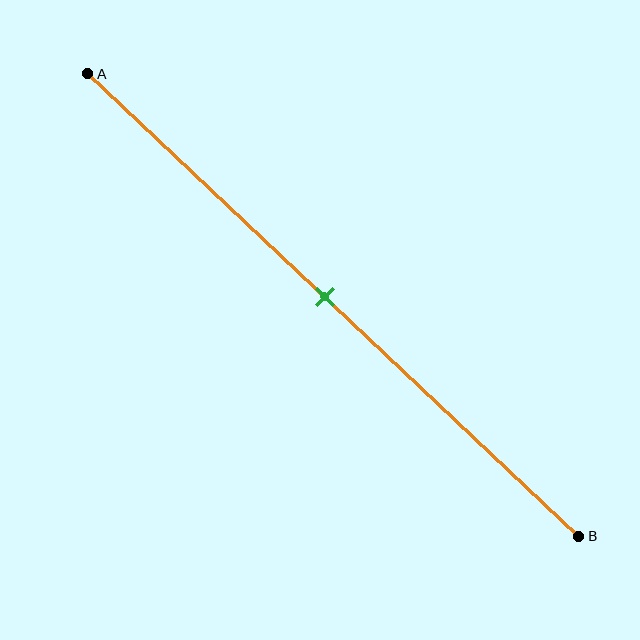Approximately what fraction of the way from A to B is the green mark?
The green mark is approximately 50% of the way from A to B.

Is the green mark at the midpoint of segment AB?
Yes, the mark is approximately at the midpoint.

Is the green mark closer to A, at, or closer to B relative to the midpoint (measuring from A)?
The green mark is approximately at the midpoint of segment AB.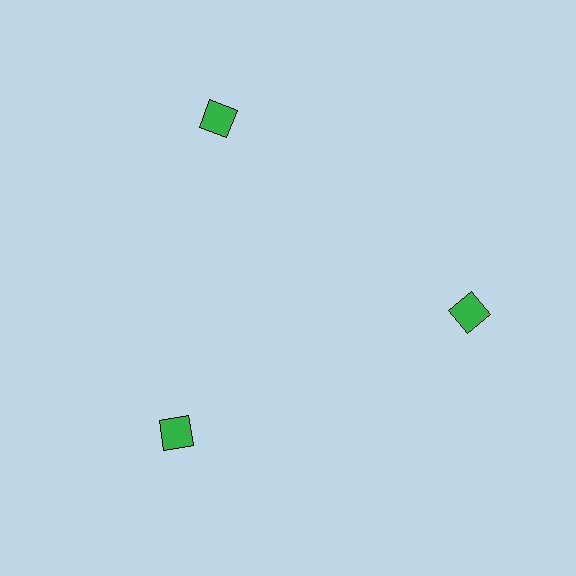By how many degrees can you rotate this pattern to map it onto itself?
The pattern maps onto itself every 120 degrees of rotation.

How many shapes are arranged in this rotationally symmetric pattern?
There are 3 shapes, arranged in 3 groups of 1.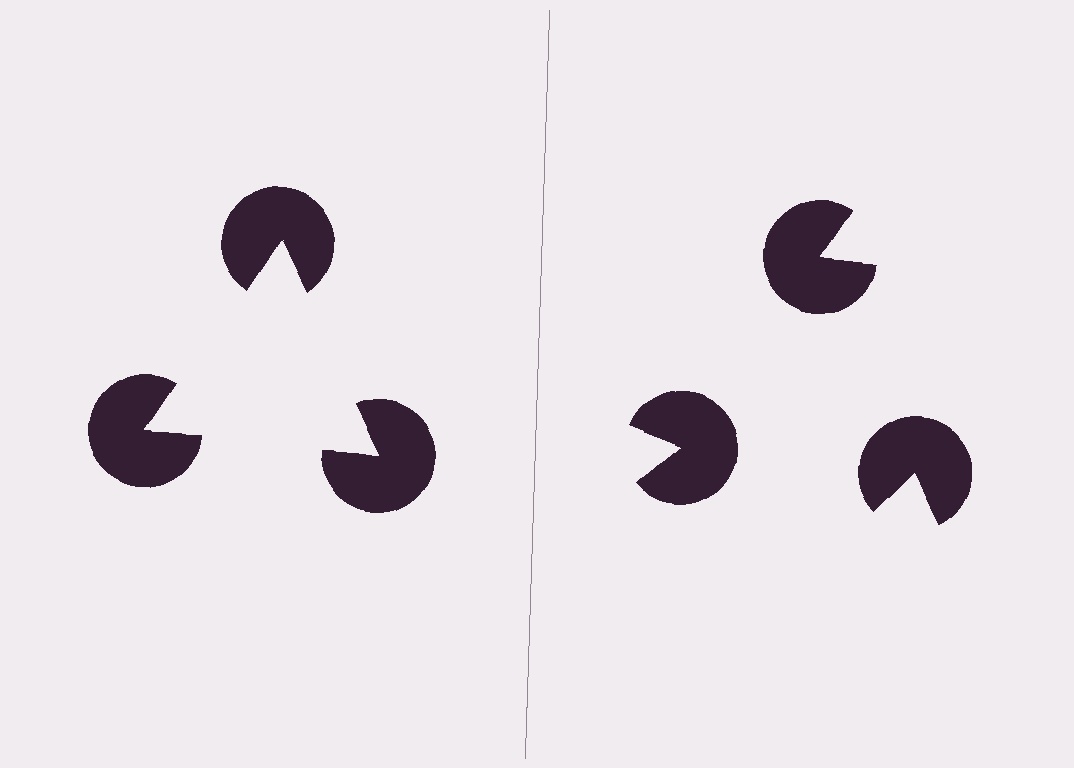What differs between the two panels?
The pac-man discs are positioned identically on both sides; only the wedge orientations differ. On the left they align to a triangle; on the right they are misaligned.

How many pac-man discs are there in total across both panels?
6 — 3 on each side.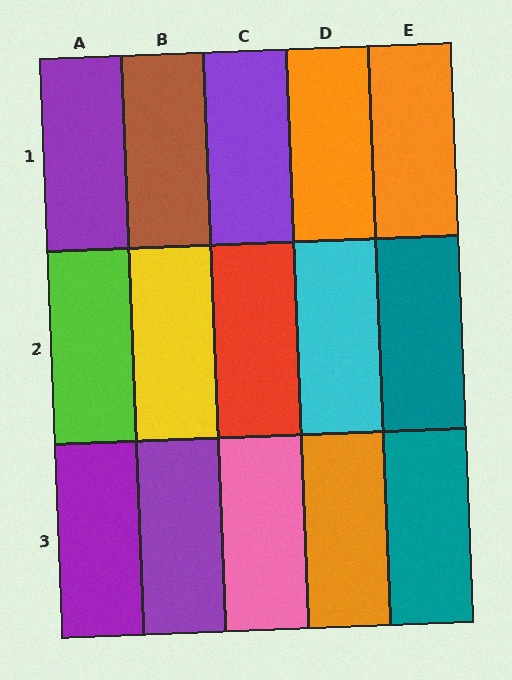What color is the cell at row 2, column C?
Red.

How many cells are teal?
2 cells are teal.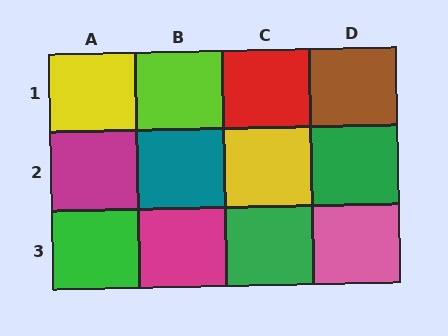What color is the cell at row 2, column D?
Green.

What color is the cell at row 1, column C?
Red.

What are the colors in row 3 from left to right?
Green, magenta, green, pink.